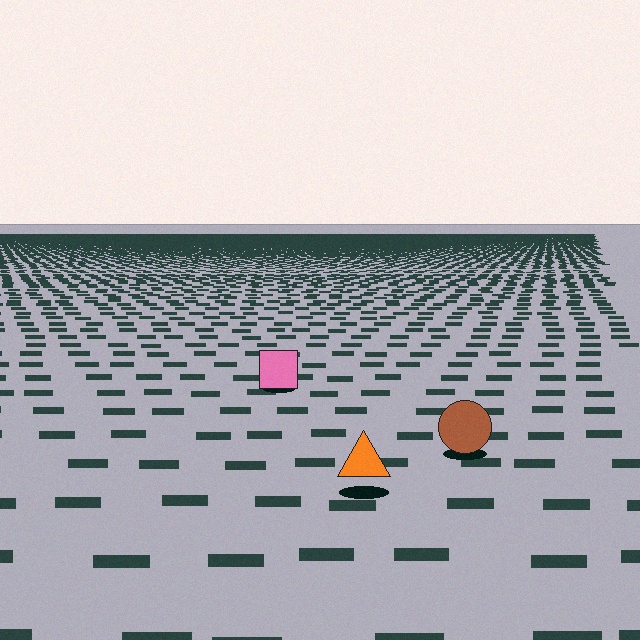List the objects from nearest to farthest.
From nearest to farthest: the orange triangle, the brown circle, the pink square.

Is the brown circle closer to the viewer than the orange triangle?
No. The orange triangle is closer — you can tell from the texture gradient: the ground texture is coarser near it.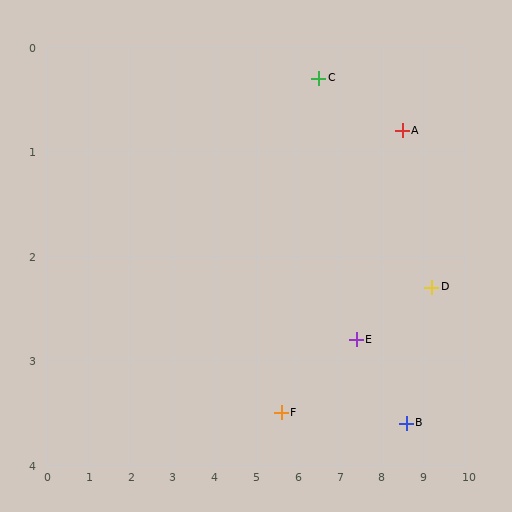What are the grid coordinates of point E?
Point E is at approximately (7.4, 2.8).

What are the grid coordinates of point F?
Point F is at approximately (5.6, 3.5).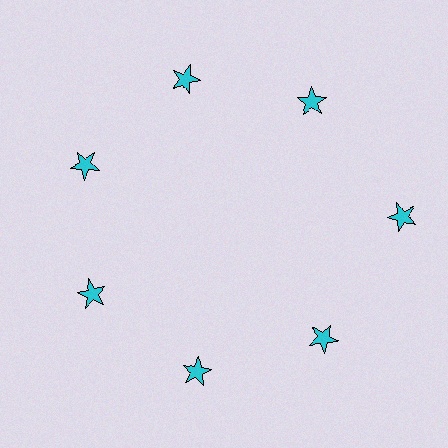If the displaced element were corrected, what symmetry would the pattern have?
It would have 7-fold rotational symmetry — the pattern would map onto itself every 51 degrees.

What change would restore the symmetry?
The symmetry would be restored by moving it inward, back onto the ring so that all 7 stars sit at equal angles and equal distance from the center.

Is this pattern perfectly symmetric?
No. The 7 cyan stars are arranged in a ring, but one element near the 3 o'clock position is pushed outward from the center, breaking the 7-fold rotational symmetry.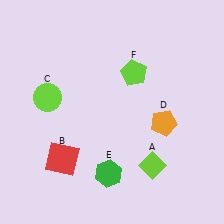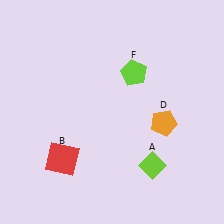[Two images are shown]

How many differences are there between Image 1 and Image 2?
There are 2 differences between the two images.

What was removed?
The lime circle (C), the green hexagon (E) were removed in Image 2.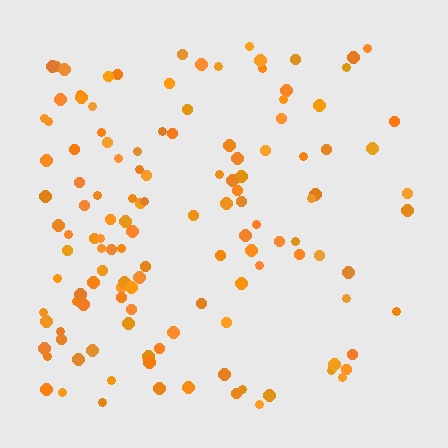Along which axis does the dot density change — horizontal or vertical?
Horizontal.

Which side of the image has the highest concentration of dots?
The left.